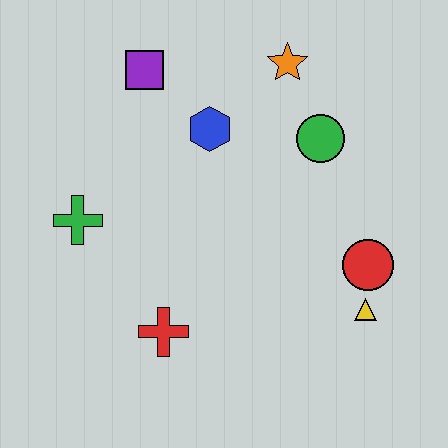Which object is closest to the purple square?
The blue hexagon is closest to the purple square.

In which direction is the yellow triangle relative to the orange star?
The yellow triangle is below the orange star.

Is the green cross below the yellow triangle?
No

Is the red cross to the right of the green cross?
Yes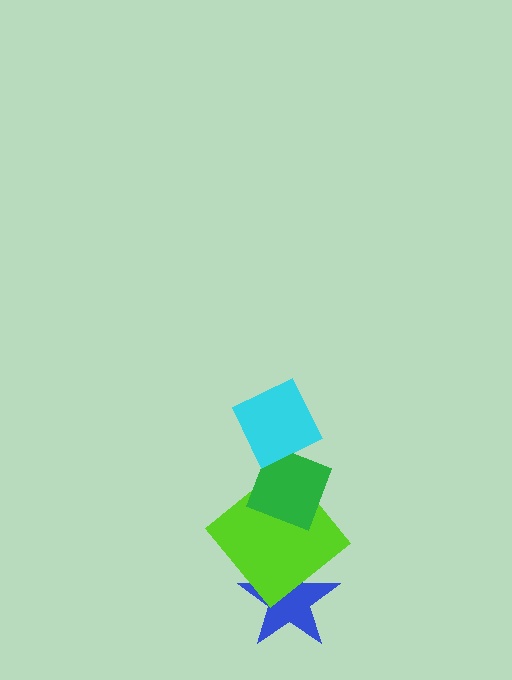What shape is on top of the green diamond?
The cyan diamond is on top of the green diamond.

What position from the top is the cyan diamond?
The cyan diamond is 1st from the top.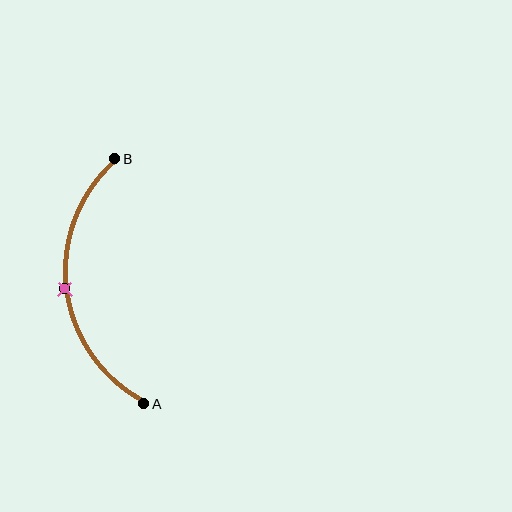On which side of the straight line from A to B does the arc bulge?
The arc bulges to the left of the straight line connecting A and B.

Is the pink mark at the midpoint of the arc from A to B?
Yes. The pink mark lies on the arc at equal arc-length from both A and B — it is the arc midpoint.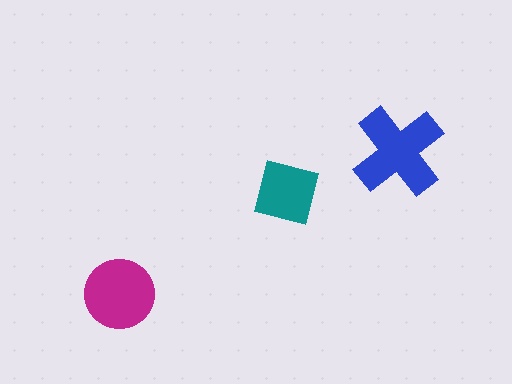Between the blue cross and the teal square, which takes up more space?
The blue cross.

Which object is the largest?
The blue cross.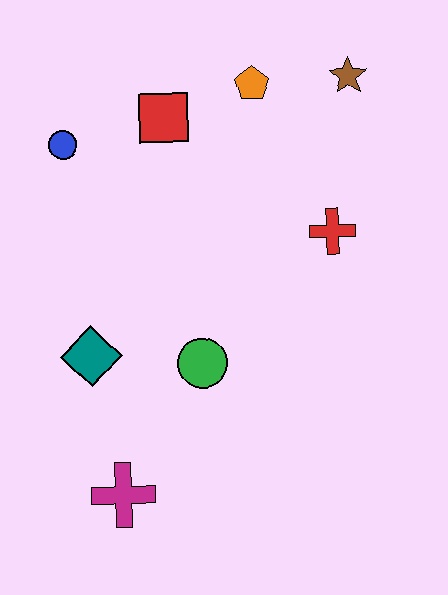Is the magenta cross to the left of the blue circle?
No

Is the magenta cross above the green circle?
No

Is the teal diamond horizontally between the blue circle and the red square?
Yes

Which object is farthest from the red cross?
The magenta cross is farthest from the red cross.